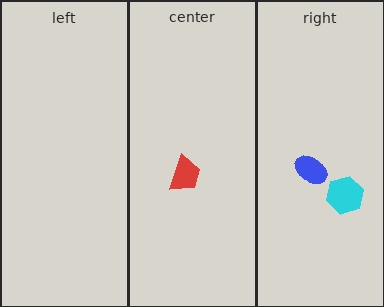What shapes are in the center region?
The red trapezoid.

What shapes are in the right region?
The cyan hexagon, the blue ellipse.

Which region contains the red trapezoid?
The center region.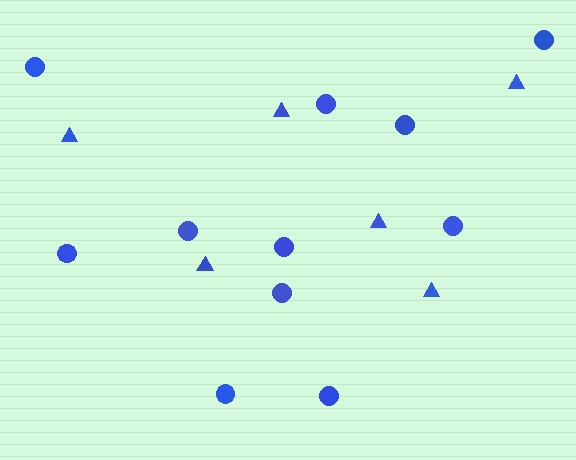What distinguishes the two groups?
There are 2 groups: one group of circles (11) and one group of triangles (6).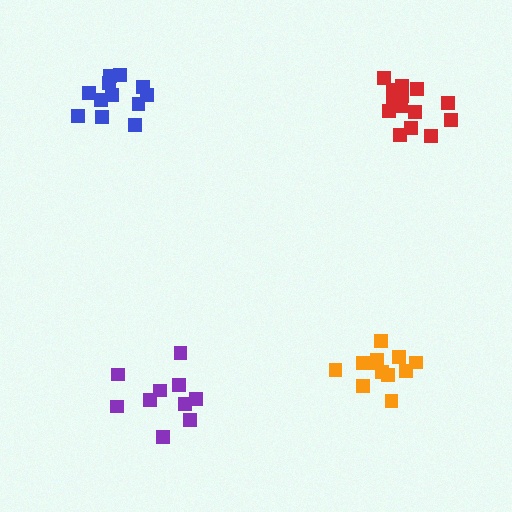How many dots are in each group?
Group 1: 12 dots, Group 2: 15 dots, Group 3: 10 dots, Group 4: 12 dots (49 total).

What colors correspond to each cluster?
The clusters are colored: blue, red, purple, orange.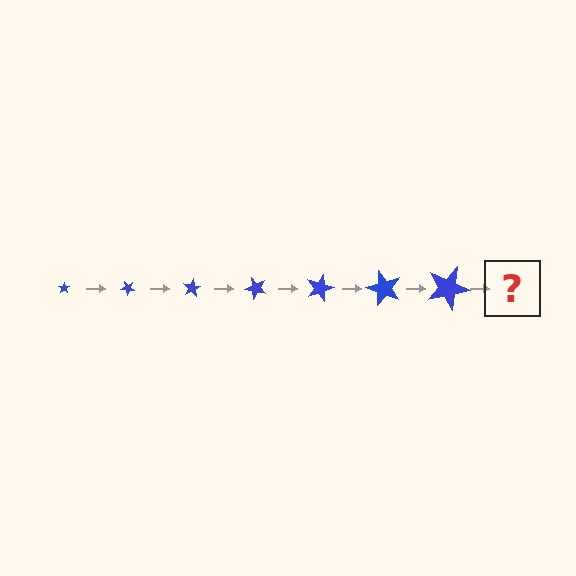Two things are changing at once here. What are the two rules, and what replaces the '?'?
The two rules are that the star grows larger each step and it rotates 40 degrees each step. The '?' should be a star, larger than the previous one and rotated 280 degrees from the start.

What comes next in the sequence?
The next element should be a star, larger than the previous one and rotated 280 degrees from the start.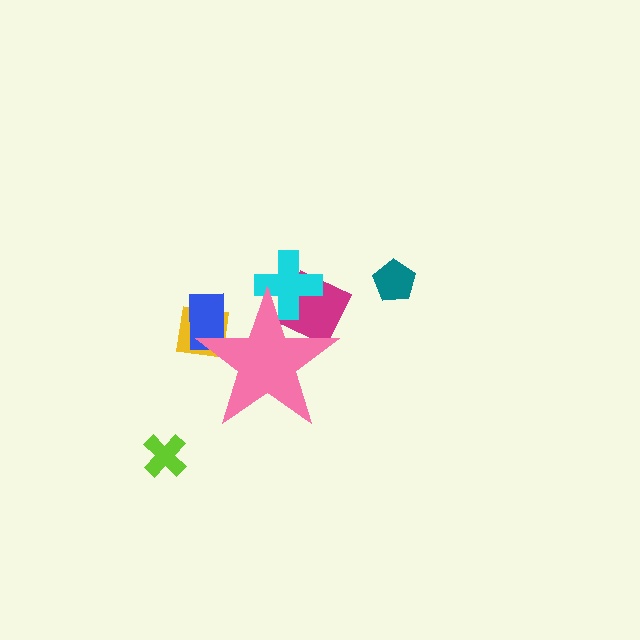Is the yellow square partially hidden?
Yes, the yellow square is partially hidden behind the pink star.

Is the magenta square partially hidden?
Yes, the magenta square is partially hidden behind the pink star.